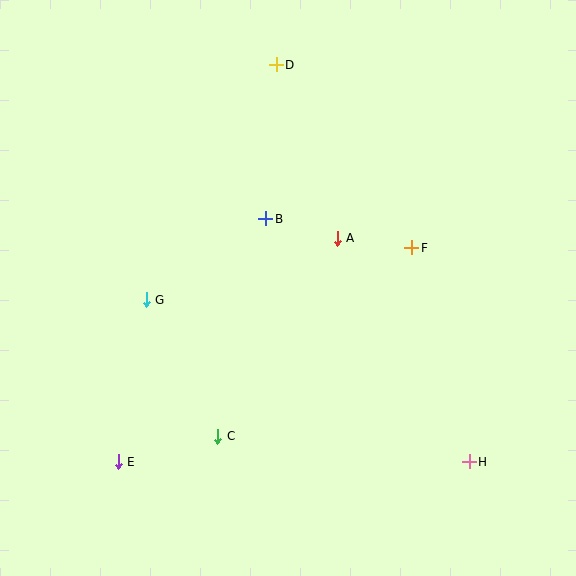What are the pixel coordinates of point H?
Point H is at (469, 462).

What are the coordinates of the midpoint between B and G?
The midpoint between B and G is at (206, 259).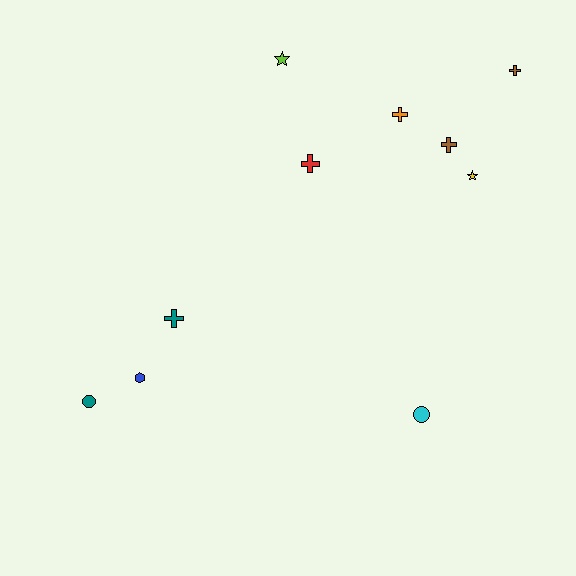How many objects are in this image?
There are 10 objects.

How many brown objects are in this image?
There are 2 brown objects.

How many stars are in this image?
There are 2 stars.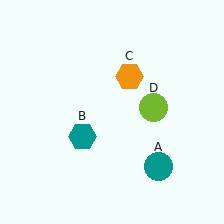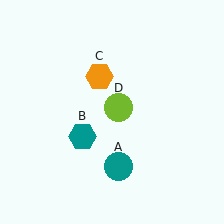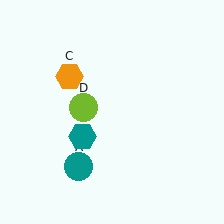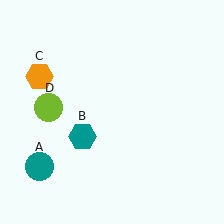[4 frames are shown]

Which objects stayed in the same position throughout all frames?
Teal hexagon (object B) remained stationary.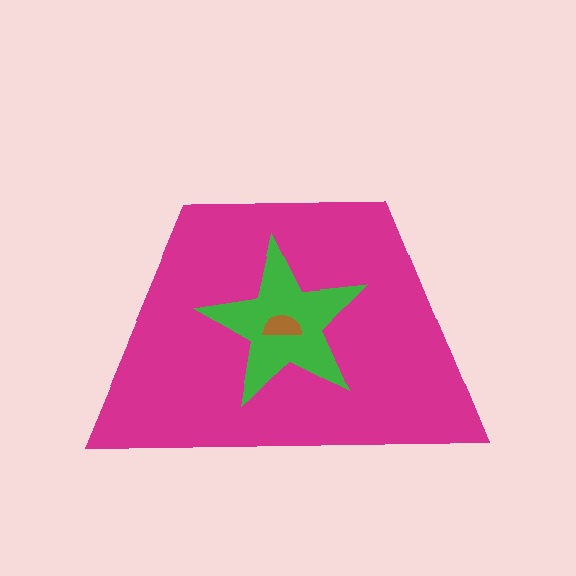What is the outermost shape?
The magenta trapezoid.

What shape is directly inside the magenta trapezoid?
The green star.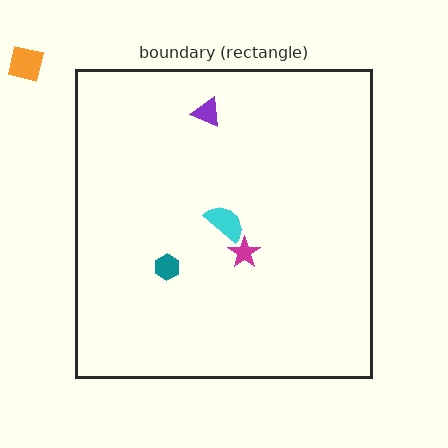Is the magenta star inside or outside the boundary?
Inside.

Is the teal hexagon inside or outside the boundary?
Inside.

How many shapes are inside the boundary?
4 inside, 1 outside.